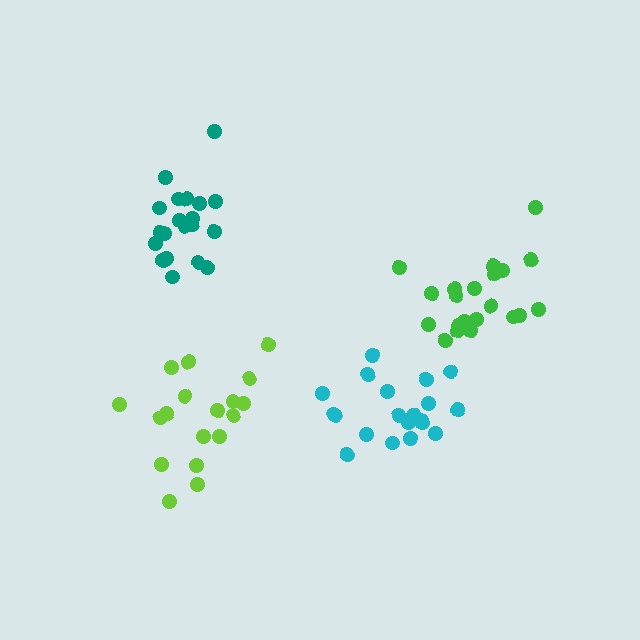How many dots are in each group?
Group 1: 18 dots, Group 2: 21 dots, Group 3: 21 dots, Group 4: 20 dots (80 total).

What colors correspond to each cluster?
The clusters are colored: lime, teal, green, cyan.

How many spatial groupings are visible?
There are 4 spatial groupings.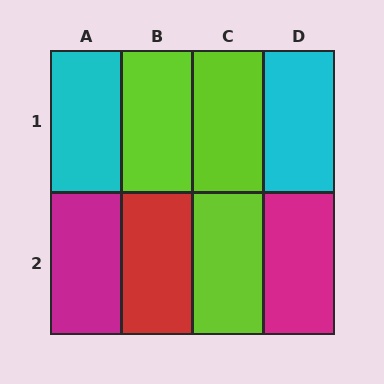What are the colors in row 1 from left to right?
Cyan, lime, lime, cyan.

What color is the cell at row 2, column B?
Red.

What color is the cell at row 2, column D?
Magenta.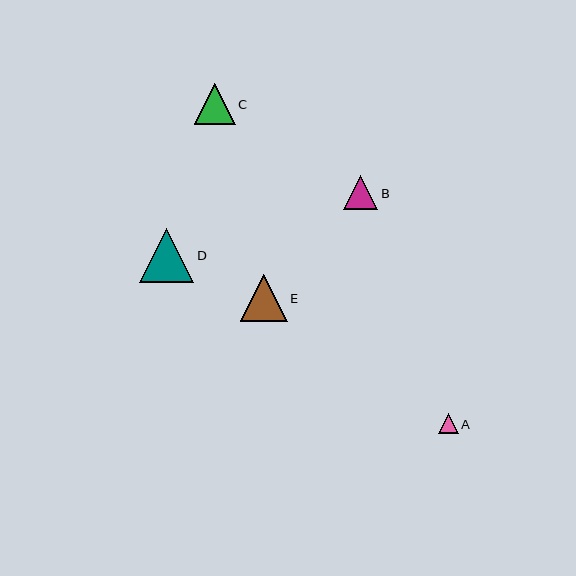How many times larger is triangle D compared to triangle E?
Triangle D is approximately 1.2 times the size of triangle E.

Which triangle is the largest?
Triangle D is the largest with a size of approximately 54 pixels.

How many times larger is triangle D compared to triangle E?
Triangle D is approximately 1.2 times the size of triangle E.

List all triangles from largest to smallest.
From largest to smallest: D, E, C, B, A.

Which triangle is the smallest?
Triangle A is the smallest with a size of approximately 20 pixels.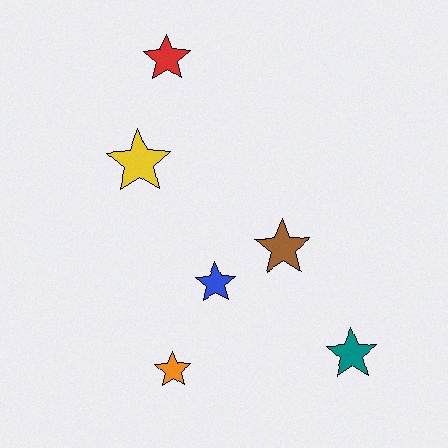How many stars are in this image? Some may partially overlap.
There are 6 stars.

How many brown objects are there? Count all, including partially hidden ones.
There is 1 brown object.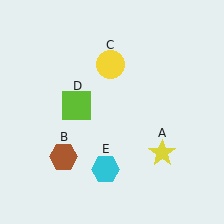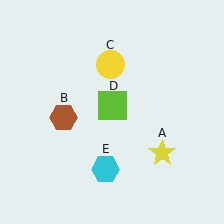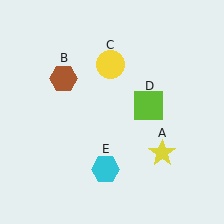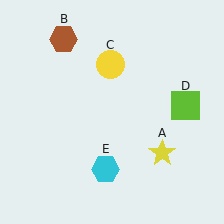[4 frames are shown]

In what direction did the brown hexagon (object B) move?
The brown hexagon (object B) moved up.